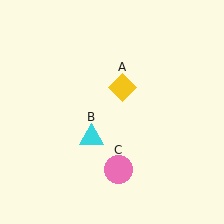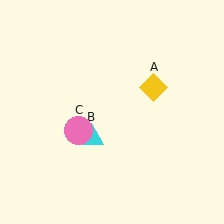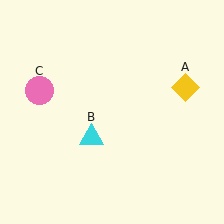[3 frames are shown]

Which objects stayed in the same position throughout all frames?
Cyan triangle (object B) remained stationary.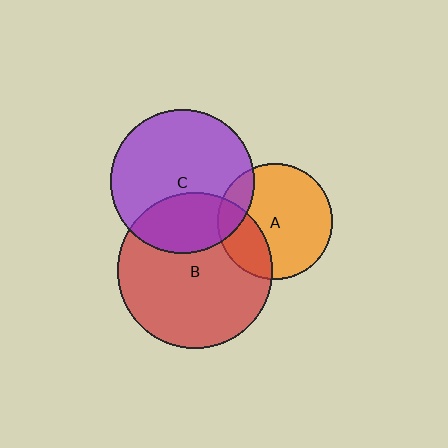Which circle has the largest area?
Circle B (red).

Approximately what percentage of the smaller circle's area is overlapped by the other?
Approximately 25%.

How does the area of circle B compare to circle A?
Approximately 1.8 times.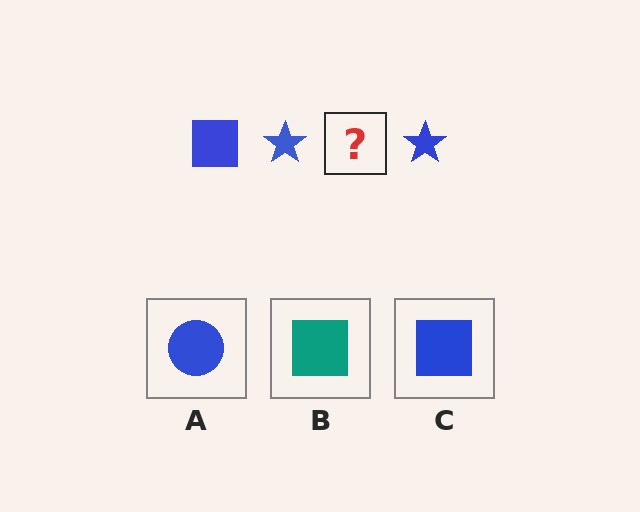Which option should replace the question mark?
Option C.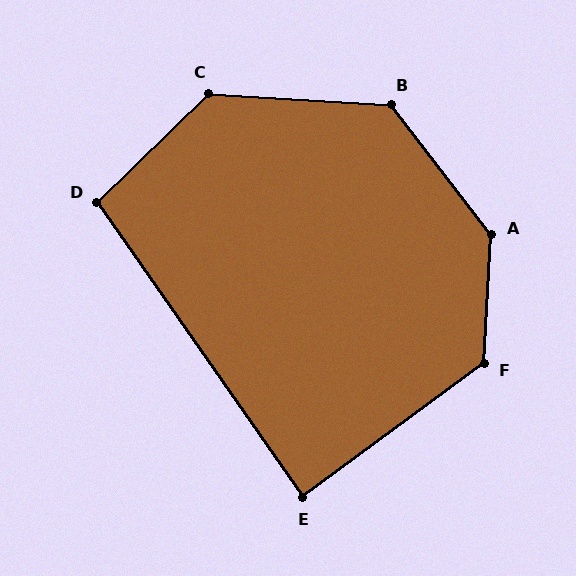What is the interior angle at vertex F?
Approximately 130 degrees (obtuse).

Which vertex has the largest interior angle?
A, at approximately 139 degrees.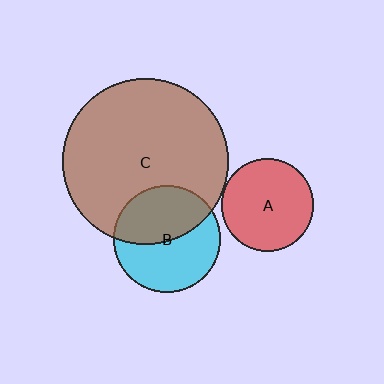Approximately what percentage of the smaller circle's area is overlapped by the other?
Approximately 45%.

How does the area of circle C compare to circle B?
Approximately 2.4 times.